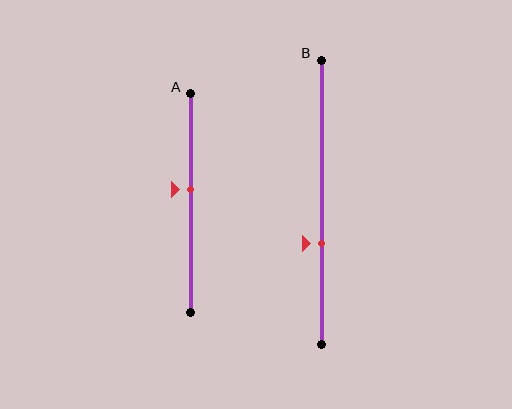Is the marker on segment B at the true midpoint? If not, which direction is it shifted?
No, the marker on segment B is shifted downward by about 15% of the segment length.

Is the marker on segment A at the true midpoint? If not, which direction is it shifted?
No, the marker on segment A is shifted upward by about 6% of the segment length.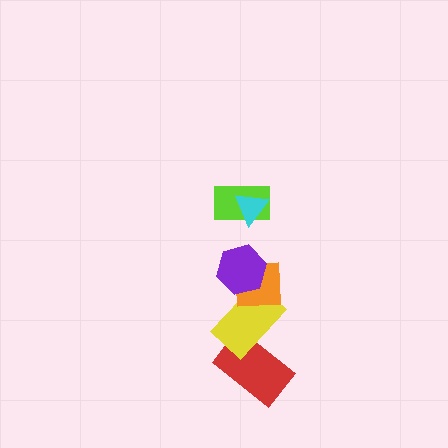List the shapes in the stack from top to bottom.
From top to bottom: the cyan triangle, the lime rectangle, the purple hexagon, the orange square, the yellow rectangle, the red rectangle.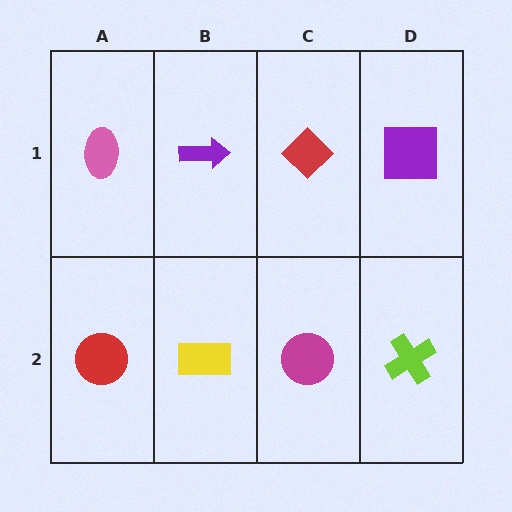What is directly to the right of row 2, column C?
A lime cross.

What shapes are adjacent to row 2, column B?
A purple arrow (row 1, column B), a red circle (row 2, column A), a magenta circle (row 2, column C).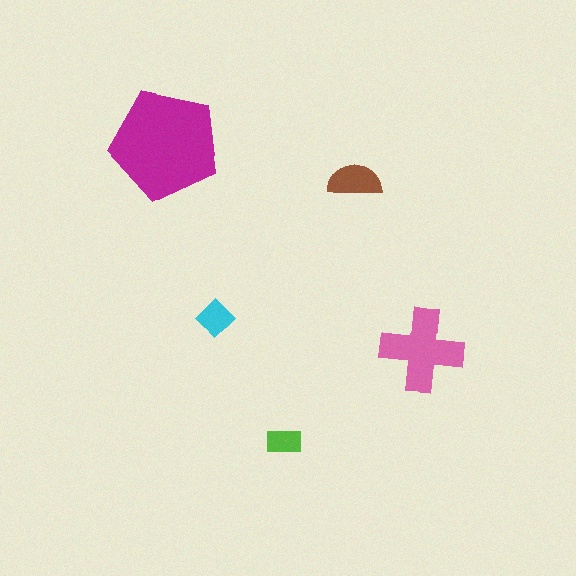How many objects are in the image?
There are 5 objects in the image.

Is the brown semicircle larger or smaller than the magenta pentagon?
Smaller.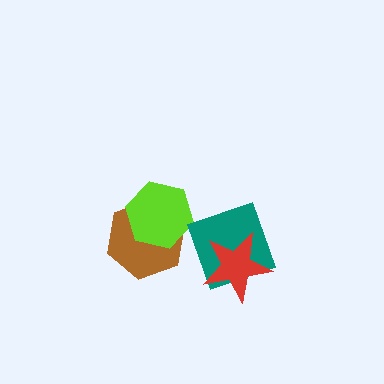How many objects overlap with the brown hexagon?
1 object overlaps with the brown hexagon.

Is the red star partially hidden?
No, no other shape covers it.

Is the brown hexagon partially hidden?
Yes, it is partially covered by another shape.